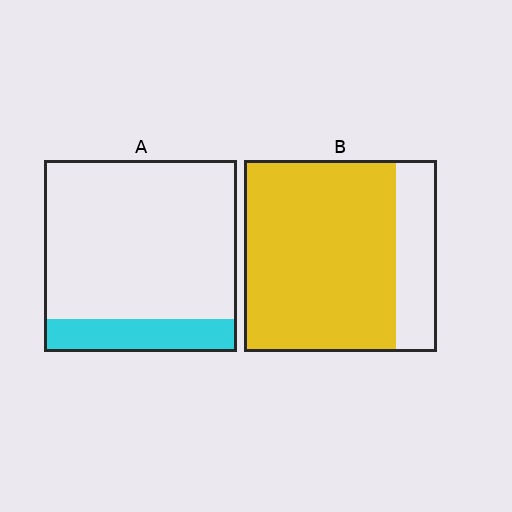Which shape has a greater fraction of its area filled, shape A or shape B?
Shape B.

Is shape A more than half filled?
No.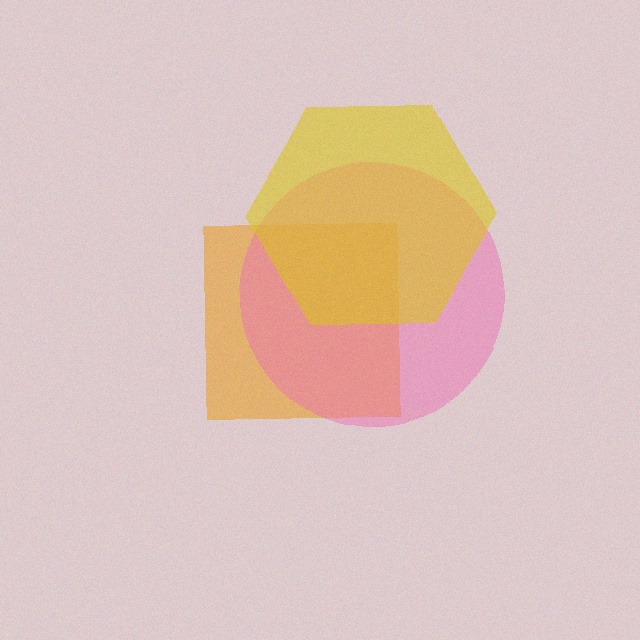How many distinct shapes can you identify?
There are 3 distinct shapes: an orange square, a pink circle, a yellow hexagon.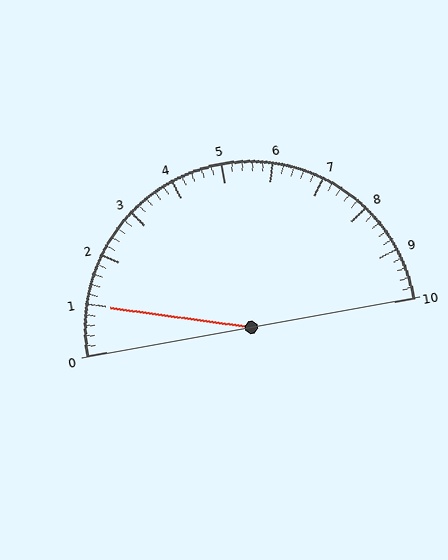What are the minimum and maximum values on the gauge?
The gauge ranges from 0 to 10.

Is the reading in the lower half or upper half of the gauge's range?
The reading is in the lower half of the range (0 to 10).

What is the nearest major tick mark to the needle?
The nearest major tick mark is 1.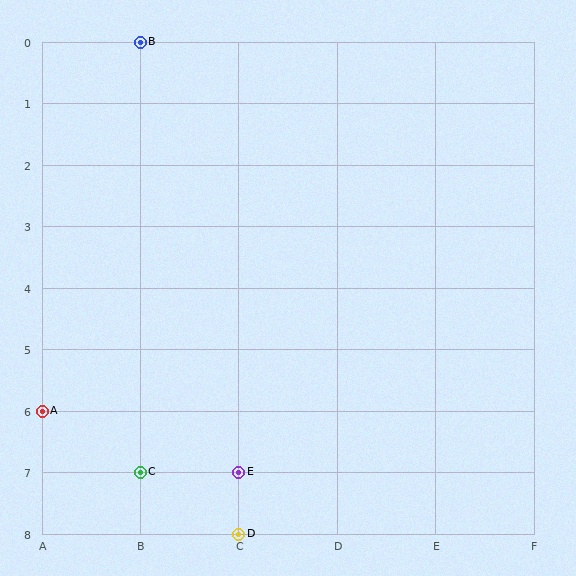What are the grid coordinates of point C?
Point C is at grid coordinates (B, 7).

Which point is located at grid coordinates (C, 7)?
Point E is at (C, 7).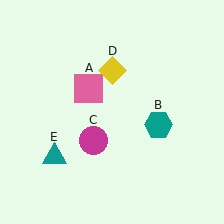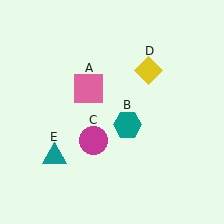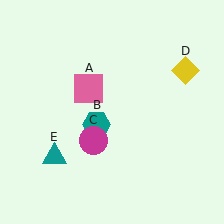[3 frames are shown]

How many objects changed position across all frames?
2 objects changed position: teal hexagon (object B), yellow diamond (object D).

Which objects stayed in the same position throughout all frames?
Pink square (object A) and magenta circle (object C) and teal triangle (object E) remained stationary.